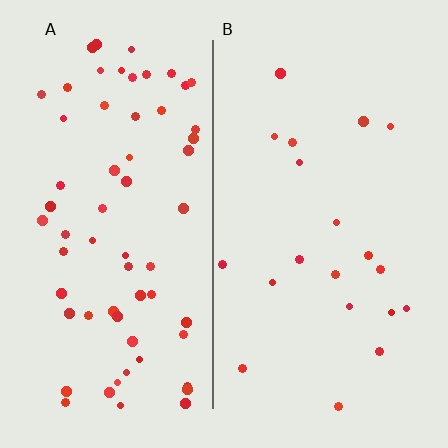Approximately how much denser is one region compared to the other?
Approximately 3.1× — region A over region B.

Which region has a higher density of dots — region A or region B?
A (the left).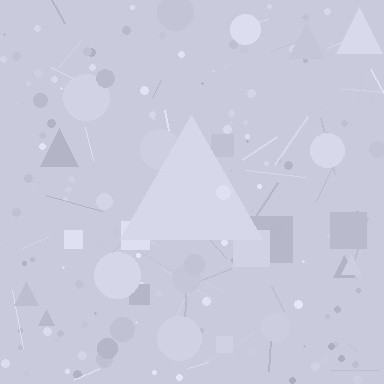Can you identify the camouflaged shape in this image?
The camouflaged shape is a triangle.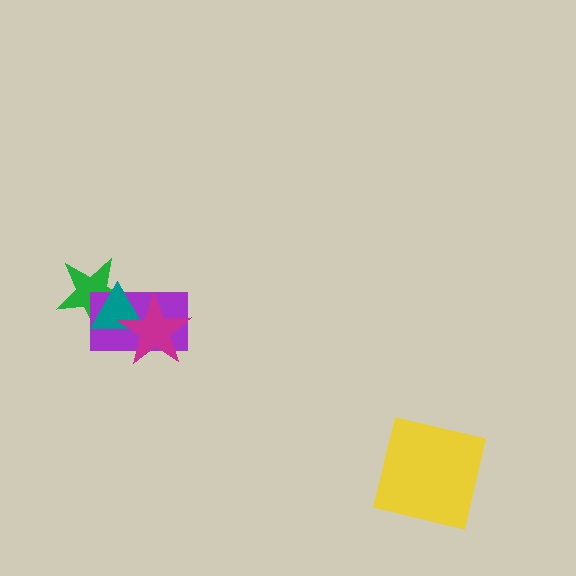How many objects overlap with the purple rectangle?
3 objects overlap with the purple rectangle.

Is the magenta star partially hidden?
No, no other shape covers it.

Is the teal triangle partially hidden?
Yes, it is partially covered by another shape.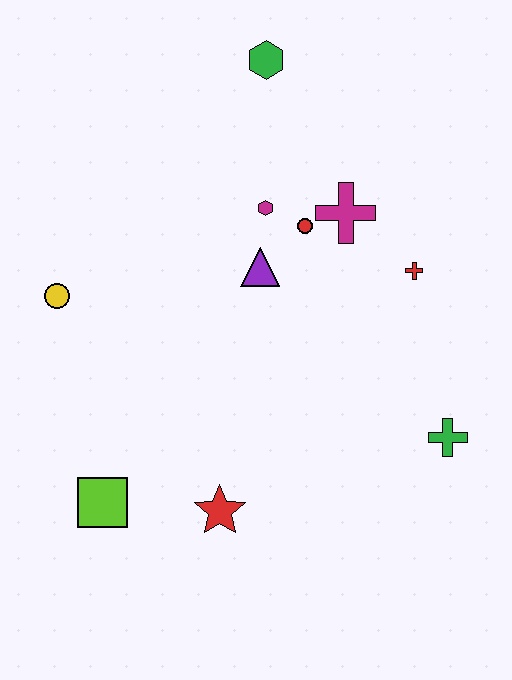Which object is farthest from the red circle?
The lime square is farthest from the red circle.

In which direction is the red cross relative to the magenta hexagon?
The red cross is to the right of the magenta hexagon.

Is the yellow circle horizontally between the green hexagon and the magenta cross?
No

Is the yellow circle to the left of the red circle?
Yes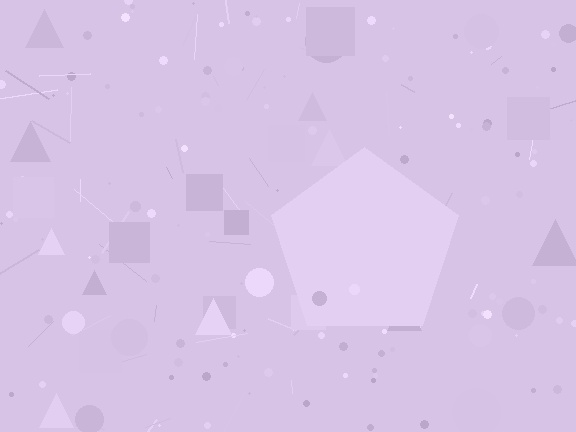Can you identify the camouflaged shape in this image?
The camouflaged shape is a pentagon.